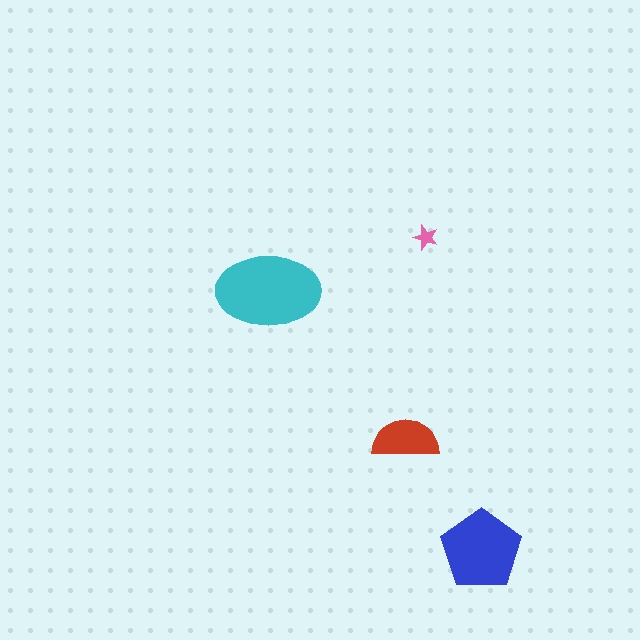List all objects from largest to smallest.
The cyan ellipse, the blue pentagon, the red semicircle, the pink star.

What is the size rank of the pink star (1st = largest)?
4th.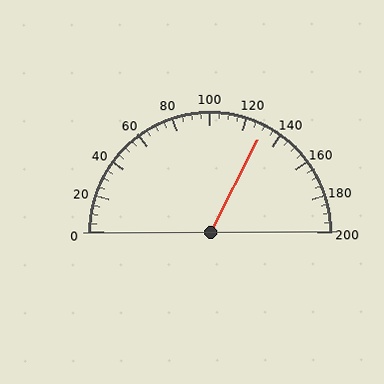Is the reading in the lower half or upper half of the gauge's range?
The reading is in the upper half of the range (0 to 200).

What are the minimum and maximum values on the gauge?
The gauge ranges from 0 to 200.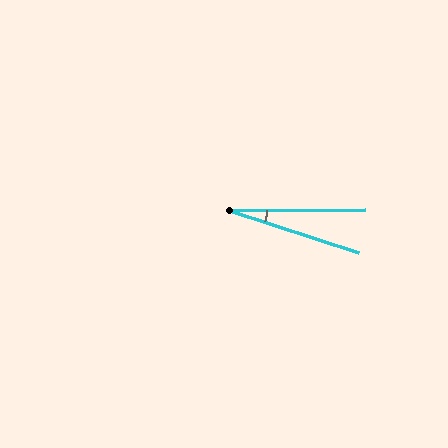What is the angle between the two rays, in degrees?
Approximately 18 degrees.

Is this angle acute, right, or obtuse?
It is acute.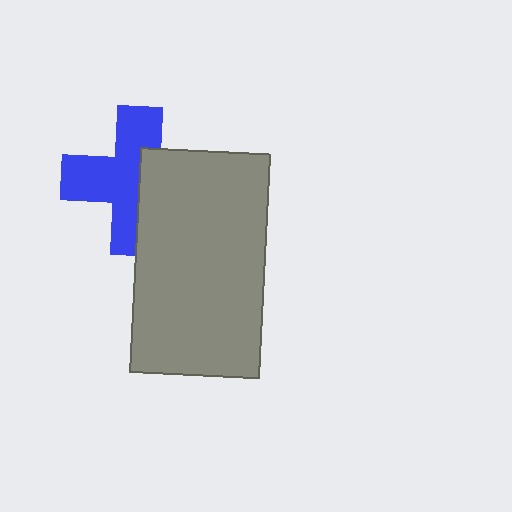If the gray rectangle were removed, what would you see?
You would see the complete blue cross.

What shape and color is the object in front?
The object in front is a gray rectangle.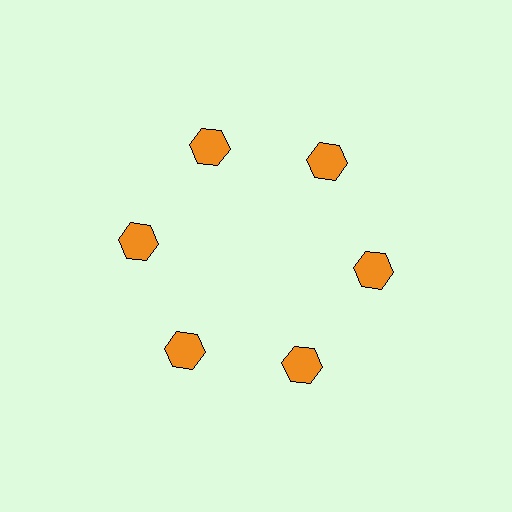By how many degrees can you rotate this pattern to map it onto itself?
The pattern maps onto itself every 60 degrees of rotation.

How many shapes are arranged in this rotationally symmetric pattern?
There are 6 shapes, arranged in 6 groups of 1.